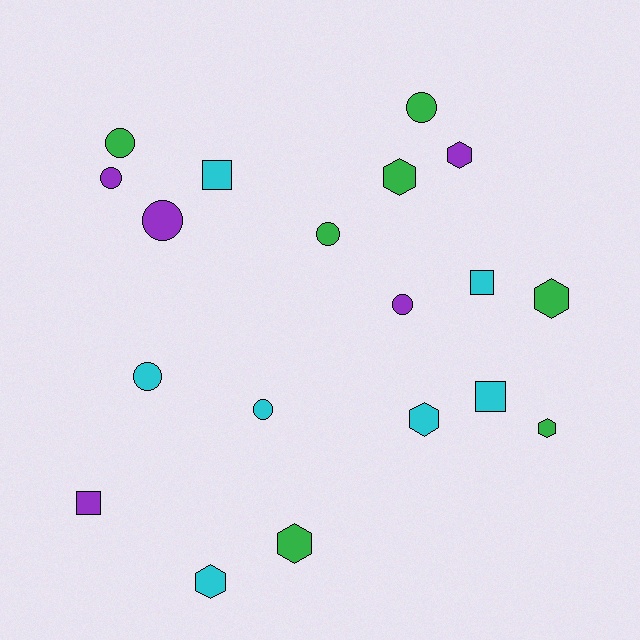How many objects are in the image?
There are 19 objects.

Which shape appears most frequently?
Circle, with 8 objects.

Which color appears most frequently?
Cyan, with 7 objects.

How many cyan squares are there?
There are 3 cyan squares.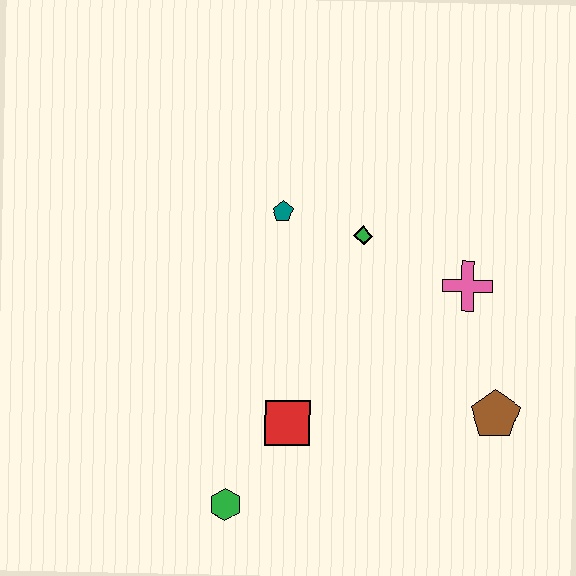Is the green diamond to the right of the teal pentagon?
Yes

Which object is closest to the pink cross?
The green diamond is closest to the pink cross.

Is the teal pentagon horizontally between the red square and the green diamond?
No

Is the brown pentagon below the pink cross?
Yes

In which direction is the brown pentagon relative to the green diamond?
The brown pentagon is below the green diamond.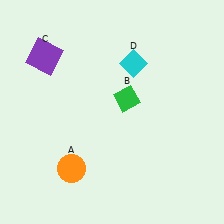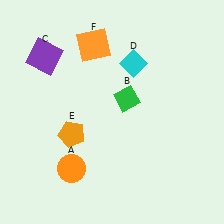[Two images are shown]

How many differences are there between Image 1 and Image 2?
There are 2 differences between the two images.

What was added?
An orange pentagon (E), an orange square (F) were added in Image 2.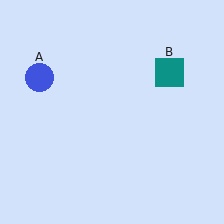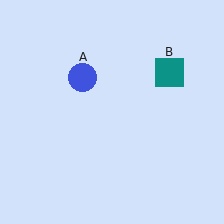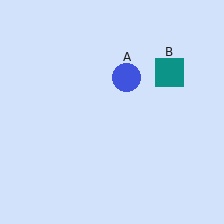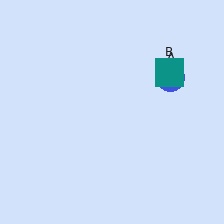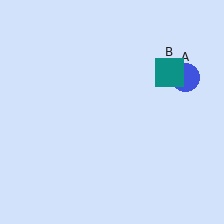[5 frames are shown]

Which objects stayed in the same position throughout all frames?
Teal square (object B) remained stationary.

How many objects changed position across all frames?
1 object changed position: blue circle (object A).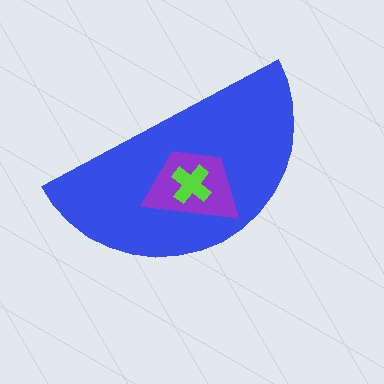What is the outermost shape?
The blue semicircle.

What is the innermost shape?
The lime cross.